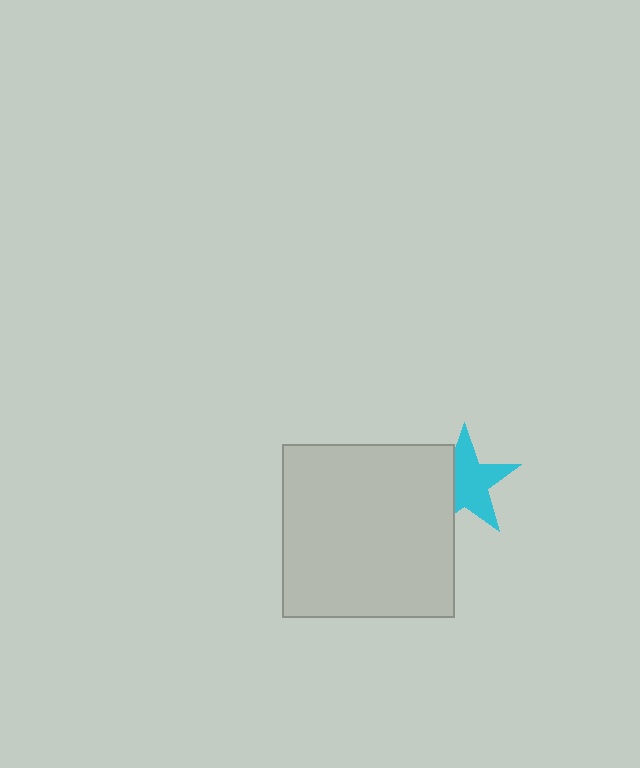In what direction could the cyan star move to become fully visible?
The cyan star could move right. That would shift it out from behind the light gray square entirely.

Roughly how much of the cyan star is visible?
Most of it is visible (roughly 66%).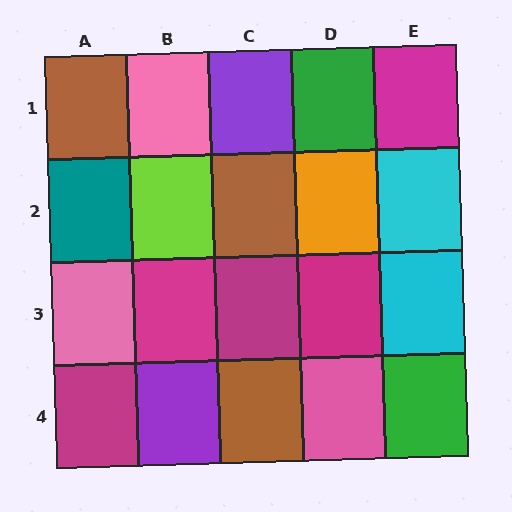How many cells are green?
2 cells are green.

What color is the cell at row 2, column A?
Teal.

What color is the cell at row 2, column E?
Cyan.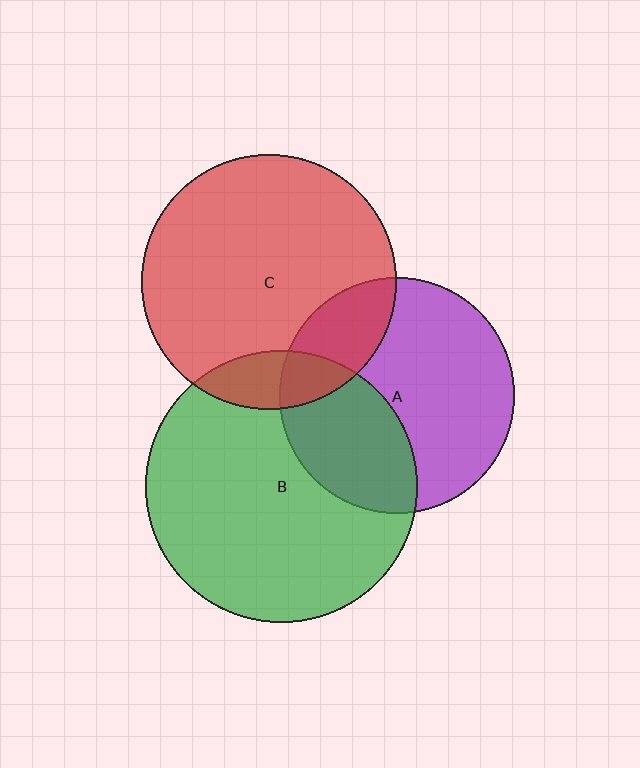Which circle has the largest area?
Circle B (green).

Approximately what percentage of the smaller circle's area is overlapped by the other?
Approximately 20%.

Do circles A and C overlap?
Yes.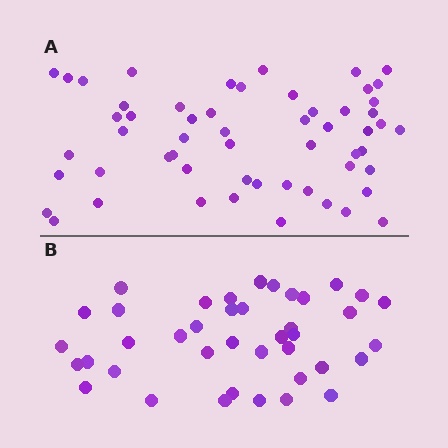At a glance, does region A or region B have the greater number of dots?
Region A (the top region) has more dots.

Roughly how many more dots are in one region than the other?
Region A has approximately 15 more dots than region B.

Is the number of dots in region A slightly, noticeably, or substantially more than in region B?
Region A has noticeably more, but not dramatically so. The ratio is roughly 1.4 to 1.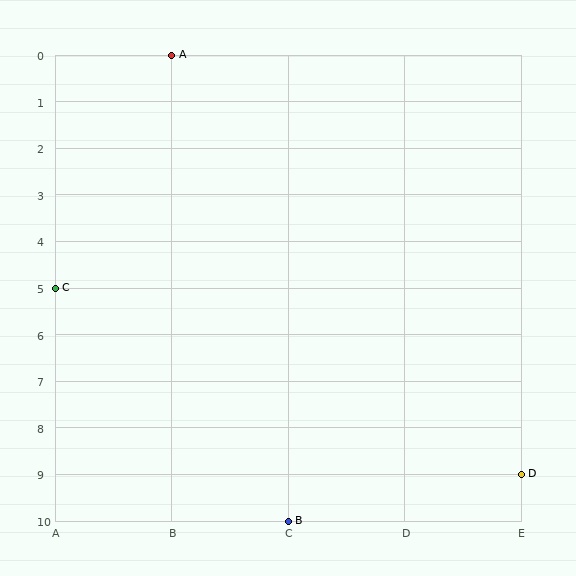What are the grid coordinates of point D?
Point D is at grid coordinates (E, 9).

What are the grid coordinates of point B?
Point B is at grid coordinates (C, 10).